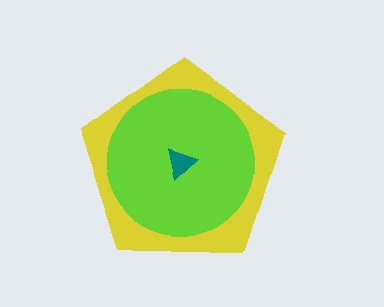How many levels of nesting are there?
3.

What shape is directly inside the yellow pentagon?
The lime circle.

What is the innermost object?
The teal triangle.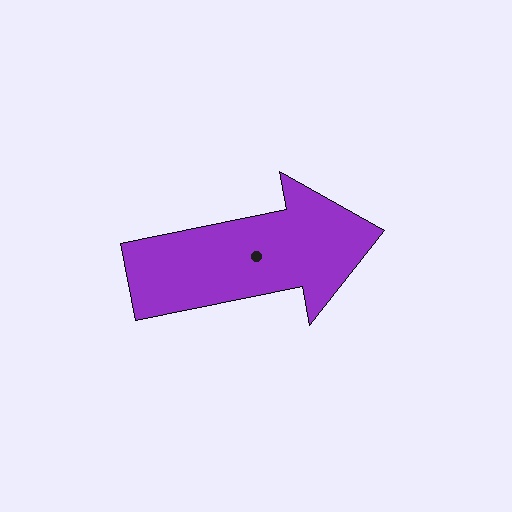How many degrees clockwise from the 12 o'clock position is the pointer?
Approximately 79 degrees.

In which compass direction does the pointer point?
East.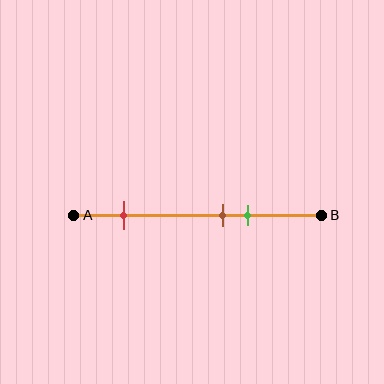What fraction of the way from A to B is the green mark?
The green mark is approximately 70% (0.7) of the way from A to B.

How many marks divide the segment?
There are 3 marks dividing the segment.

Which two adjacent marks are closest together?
The brown and green marks are the closest adjacent pair.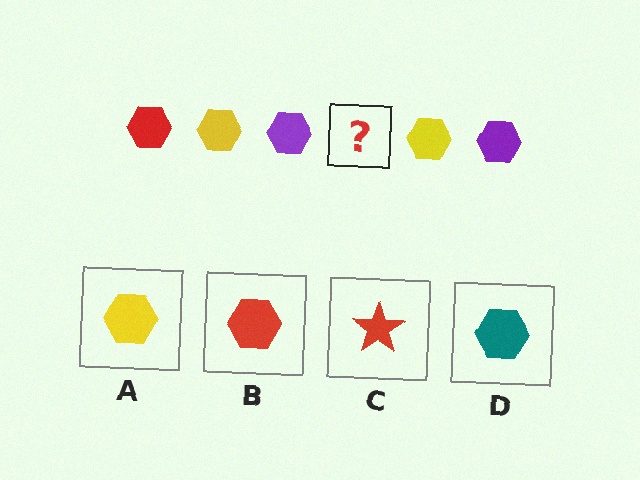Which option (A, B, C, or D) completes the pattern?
B.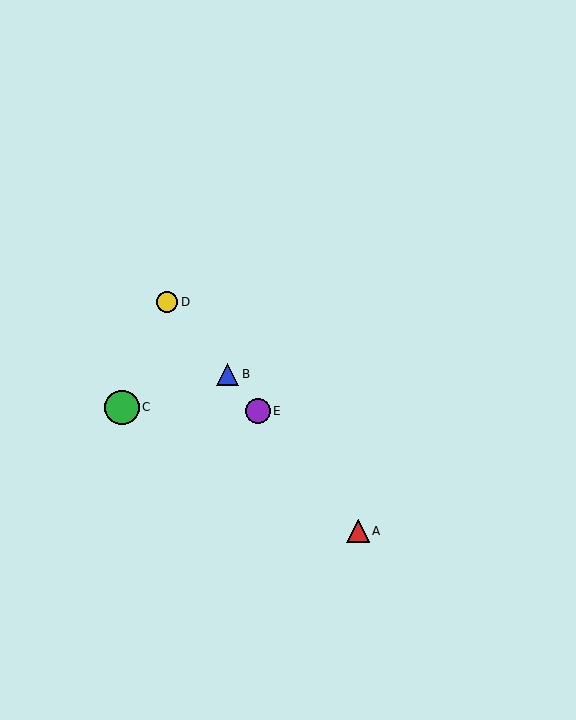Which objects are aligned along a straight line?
Objects A, B, D, E are aligned along a straight line.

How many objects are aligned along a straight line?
4 objects (A, B, D, E) are aligned along a straight line.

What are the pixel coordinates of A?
Object A is at (358, 531).